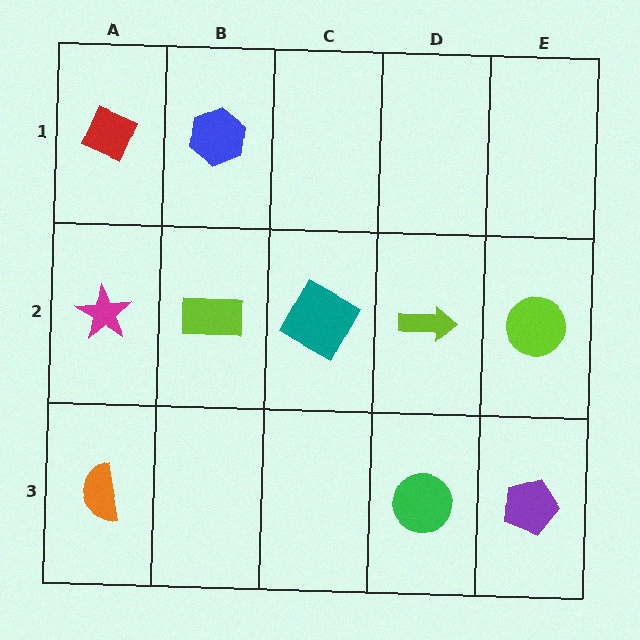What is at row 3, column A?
An orange semicircle.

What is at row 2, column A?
A magenta star.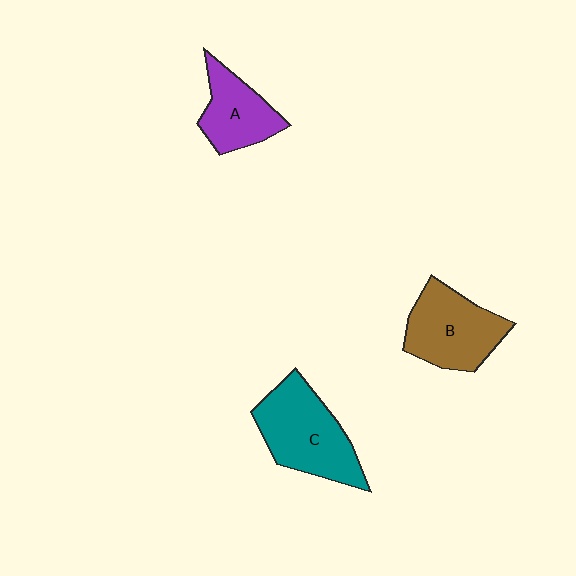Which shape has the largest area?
Shape C (teal).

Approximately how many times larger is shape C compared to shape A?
Approximately 1.5 times.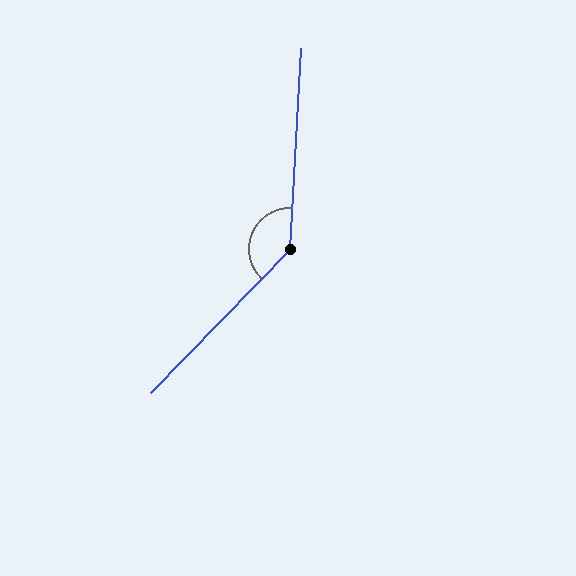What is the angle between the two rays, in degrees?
Approximately 139 degrees.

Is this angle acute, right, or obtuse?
It is obtuse.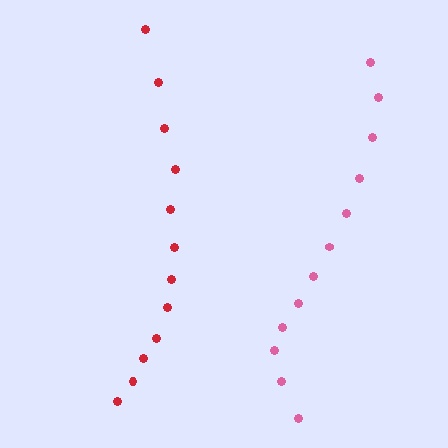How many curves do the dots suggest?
There are 2 distinct paths.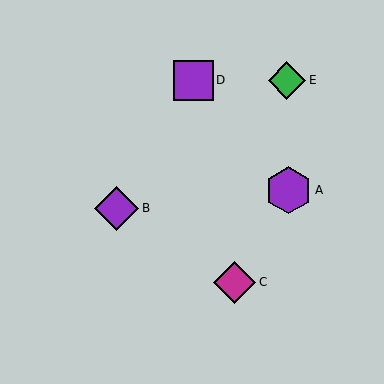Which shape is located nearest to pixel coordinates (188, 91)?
The purple square (labeled D) at (193, 80) is nearest to that location.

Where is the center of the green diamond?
The center of the green diamond is at (287, 80).